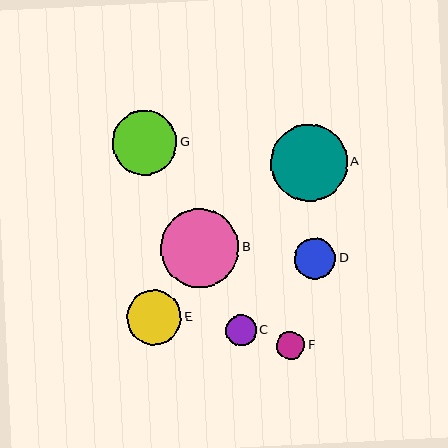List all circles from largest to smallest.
From largest to smallest: B, A, G, E, D, C, F.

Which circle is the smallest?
Circle F is the smallest with a size of approximately 28 pixels.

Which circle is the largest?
Circle B is the largest with a size of approximately 78 pixels.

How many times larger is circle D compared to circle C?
Circle D is approximately 1.4 times the size of circle C.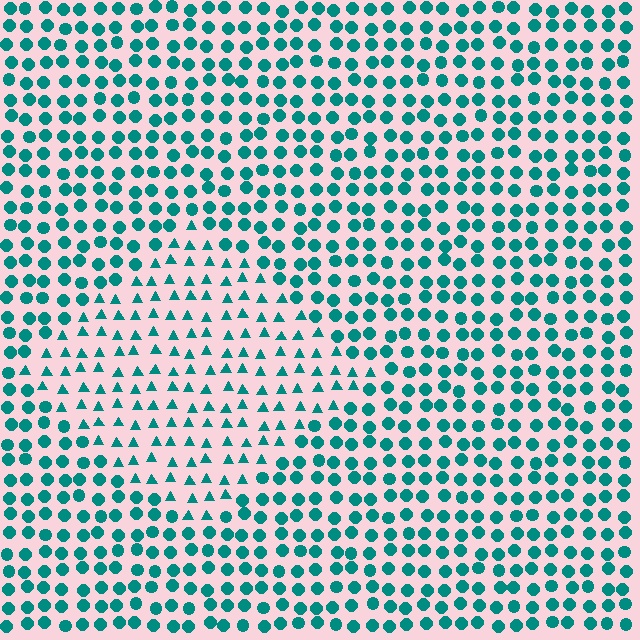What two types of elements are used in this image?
The image uses triangles inside the diamond region and circles outside it.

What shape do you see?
I see a diamond.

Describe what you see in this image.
The image is filled with small teal elements arranged in a uniform grid. A diamond-shaped region contains triangles, while the surrounding area contains circles. The boundary is defined purely by the change in element shape.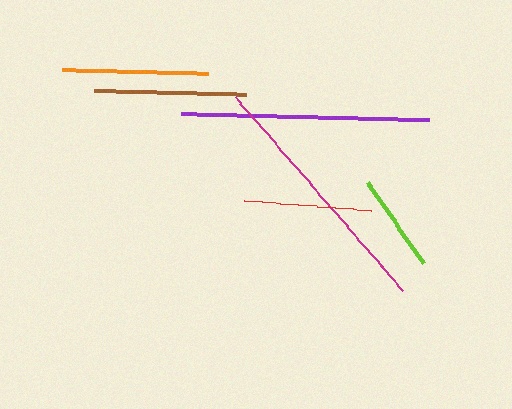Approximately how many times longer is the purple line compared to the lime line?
The purple line is approximately 2.5 times the length of the lime line.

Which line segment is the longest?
The magenta line is the longest at approximately 256 pixels.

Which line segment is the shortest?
The lime line is the shortest at approximately 98 pixels.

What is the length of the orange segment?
The orange segment is approximately 146 pixels long.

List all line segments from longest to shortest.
From longest to shortest: magenta, purple, brown, orange, red, lime.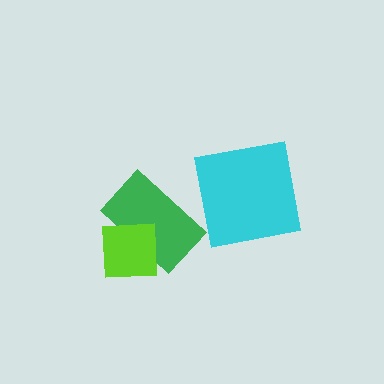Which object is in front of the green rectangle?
The lime square is in front of the green rectangle.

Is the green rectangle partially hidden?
Yes, it is partially covered by another shape.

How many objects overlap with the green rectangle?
1 object overlaps with the green rectangle.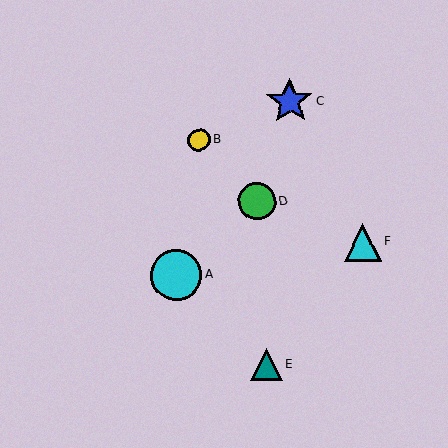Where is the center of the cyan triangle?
The center of the cyan triangle is at (362, 242).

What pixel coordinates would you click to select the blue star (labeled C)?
Click at (290, 101) to select the blue star C.